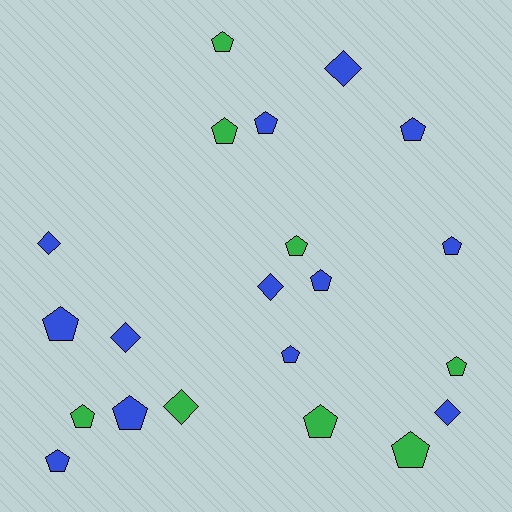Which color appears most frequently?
Blue, with 13 objects.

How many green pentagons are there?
There are 7 green pentagons.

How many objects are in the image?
There are 21 objects.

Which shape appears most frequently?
Pentagon, with 15 objects.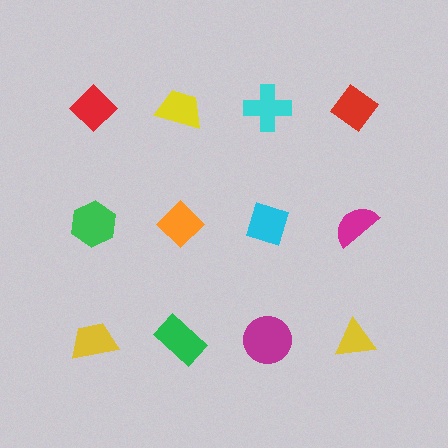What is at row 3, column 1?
A yellow trapezoid.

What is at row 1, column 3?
A cyan cross.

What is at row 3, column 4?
A yellow triangle.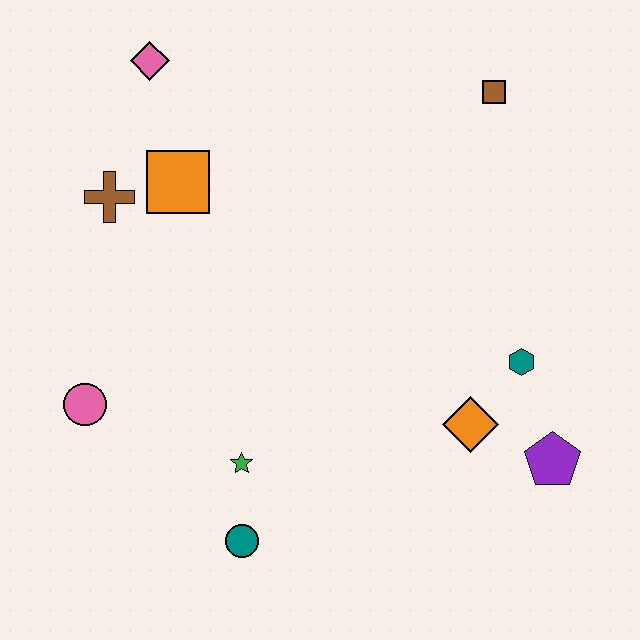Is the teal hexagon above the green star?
Yes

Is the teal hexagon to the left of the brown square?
No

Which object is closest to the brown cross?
The orange square is closest to the brown cross.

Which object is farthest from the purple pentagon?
The pink diamond is farthest from the purple pentagon.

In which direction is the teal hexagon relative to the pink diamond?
The teal hexagon is to the right of the pink diamond.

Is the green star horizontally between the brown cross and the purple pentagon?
Yes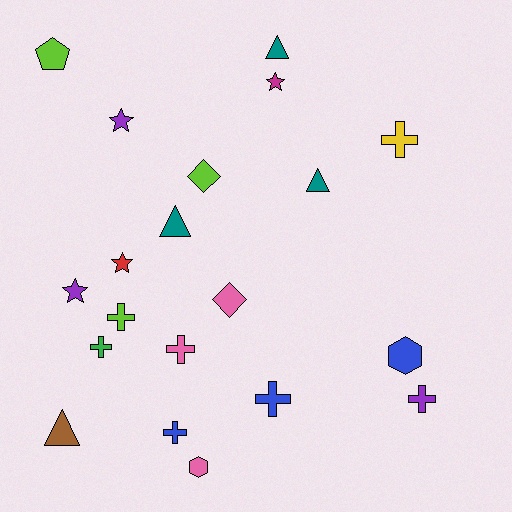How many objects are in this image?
There are 20 objects.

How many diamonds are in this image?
There are 2 diamonds.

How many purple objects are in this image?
There are 3 purple objects.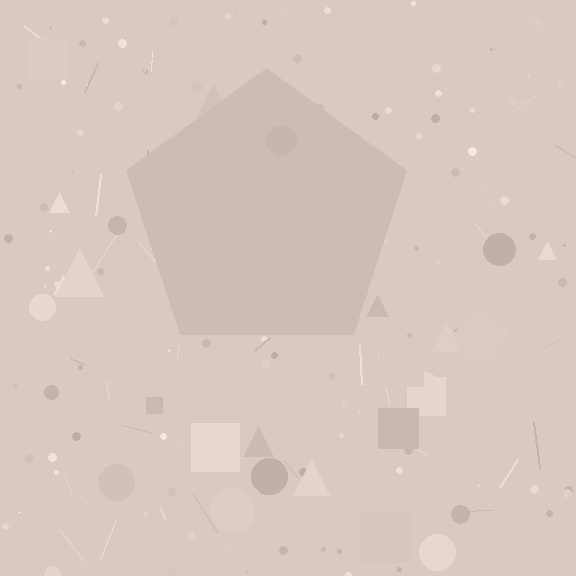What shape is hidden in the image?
A pentagon is hidden in the image.